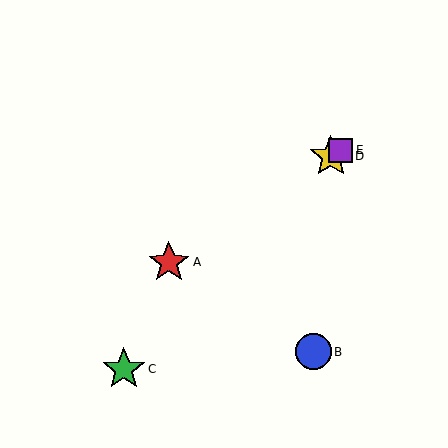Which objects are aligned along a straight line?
Objects A, D, E are aligned along a straight line.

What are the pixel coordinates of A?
Object A is at (169, 262).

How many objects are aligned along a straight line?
3 objects (A, D, E) are aligned along a straight line.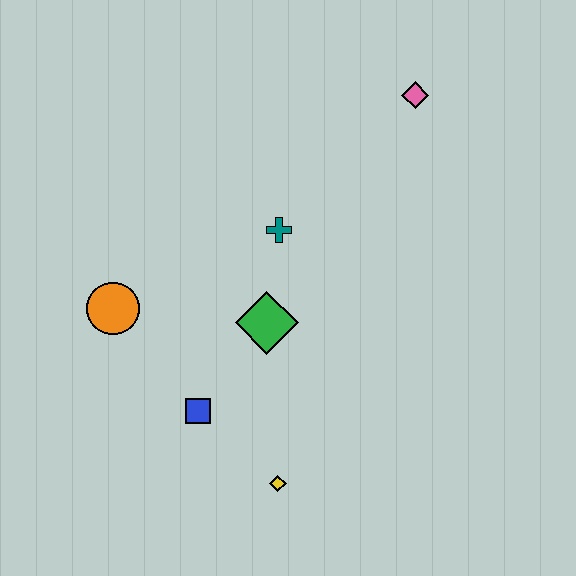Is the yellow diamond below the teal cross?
Yes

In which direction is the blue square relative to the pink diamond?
The blue square is below the pink diamond.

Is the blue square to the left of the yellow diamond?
Yes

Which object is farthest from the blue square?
The pink diamond is farthest from the blue square.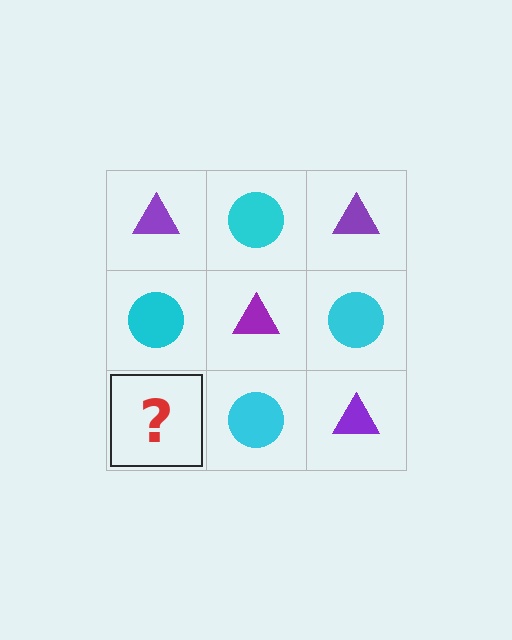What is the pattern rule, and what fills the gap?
The rule is that it alternates purple triangle and cyan circle in a checkerboard pattern. The gap should be filled with a purple triangle.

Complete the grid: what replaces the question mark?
The question mark should be replaced with a purple triangle.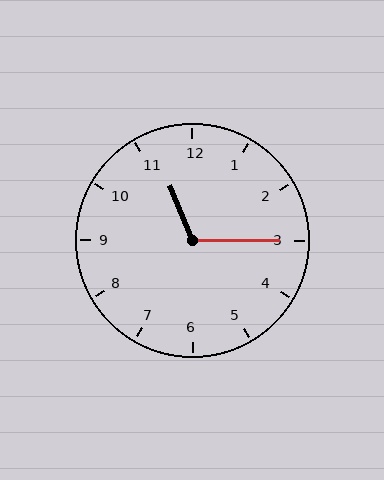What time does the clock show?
11:15.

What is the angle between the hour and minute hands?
Approximately 112 degrees.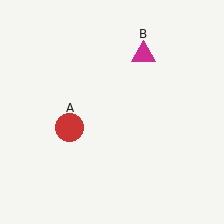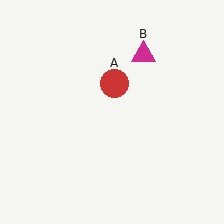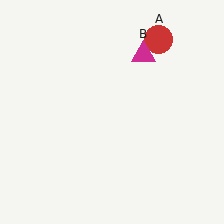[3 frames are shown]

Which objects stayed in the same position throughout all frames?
Magenta triangle (object B) remained stationary.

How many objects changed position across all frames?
1 object changed position: red circle (object A).